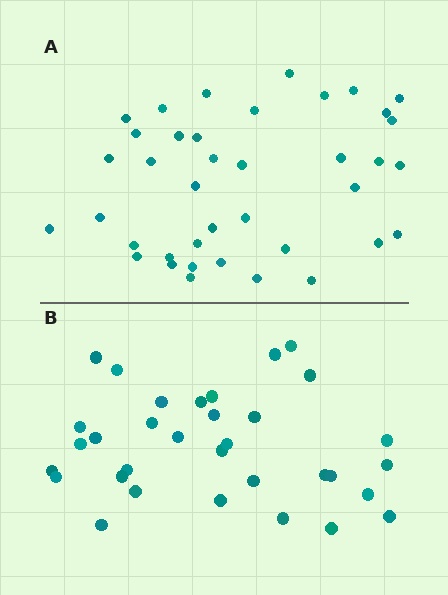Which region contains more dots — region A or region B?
Region A (the top region) has more dots.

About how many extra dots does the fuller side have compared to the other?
Region A has about 6 more dots than region B.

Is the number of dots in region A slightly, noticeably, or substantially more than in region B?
Region A has only slightly more — the two regions are fairly close. The ratio is roughly 1.2 to 1.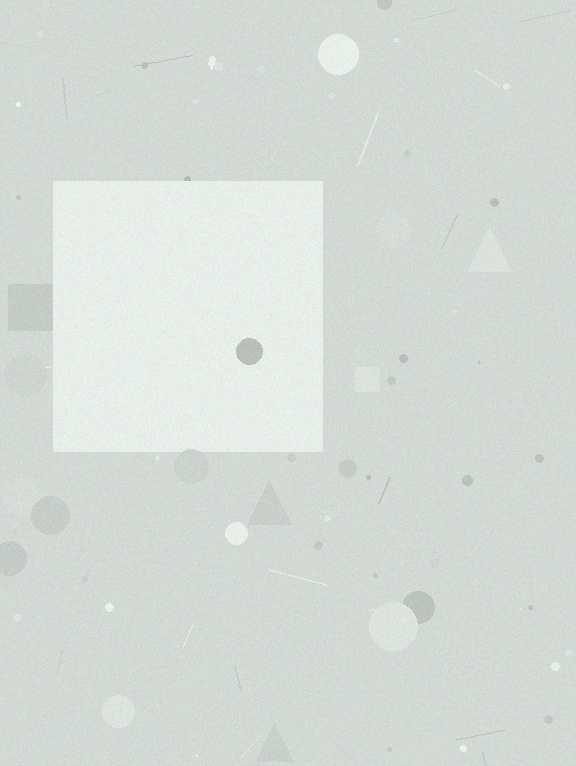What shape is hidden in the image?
A square is hidden in the image.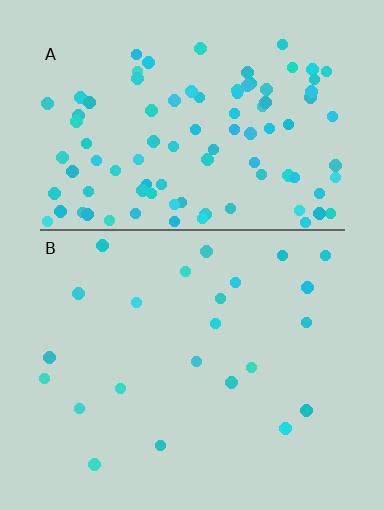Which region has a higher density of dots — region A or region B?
A (the top).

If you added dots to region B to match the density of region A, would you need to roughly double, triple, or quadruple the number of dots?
Approximately quadruple.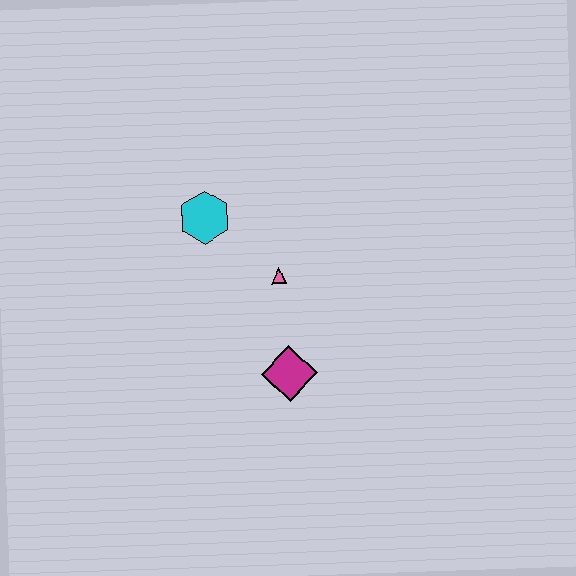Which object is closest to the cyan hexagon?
The pink triangle is closest to the cyan hexagon.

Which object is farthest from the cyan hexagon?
The magenta diamond is farthest from the cyan hexagon.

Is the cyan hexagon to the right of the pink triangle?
No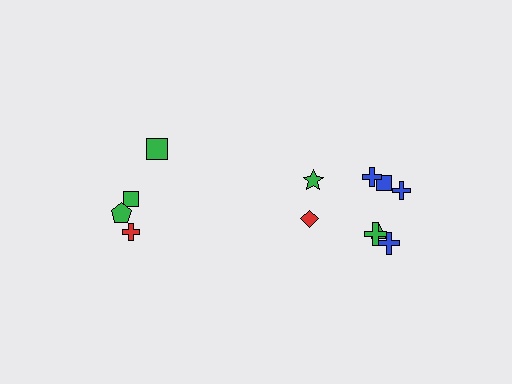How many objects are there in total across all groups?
There are 12 objects.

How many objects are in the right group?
There are 8 objects.